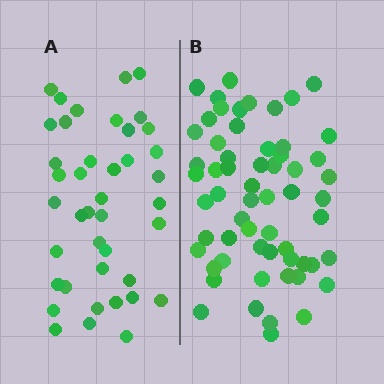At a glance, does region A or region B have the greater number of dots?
Region B (the right region) has more dots.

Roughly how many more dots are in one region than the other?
Region B has approximately 20 more dots than region A.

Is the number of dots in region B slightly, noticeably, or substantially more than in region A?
Region B has substantially more. The ratio is roughly 1.5 to 1.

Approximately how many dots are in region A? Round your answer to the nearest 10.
About 40 dots. (The exact count is 41, which rounds to 40.)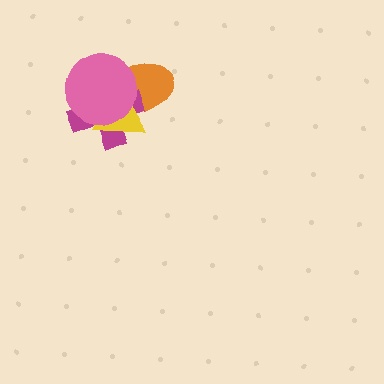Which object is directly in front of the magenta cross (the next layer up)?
The yellow triangle is directly in front of the magenta cross.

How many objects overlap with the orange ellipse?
3 objects overlap with the orange ellipse.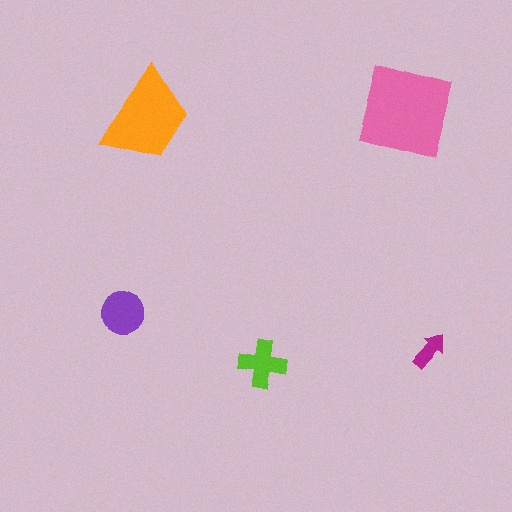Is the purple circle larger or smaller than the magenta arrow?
Larger.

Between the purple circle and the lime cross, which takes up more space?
The purple circle.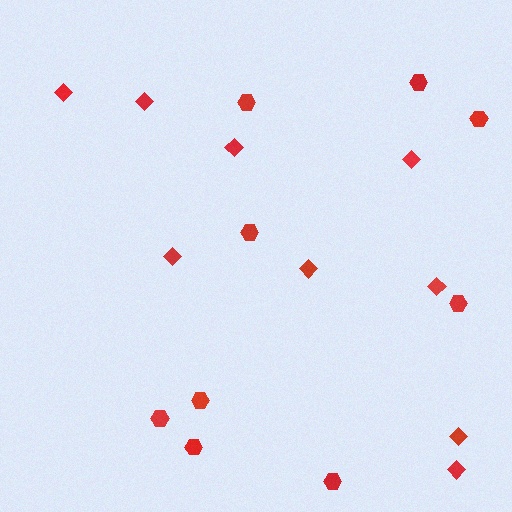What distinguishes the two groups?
There are 2 groups: one group of diamonds (9) and one group of hexagons (9).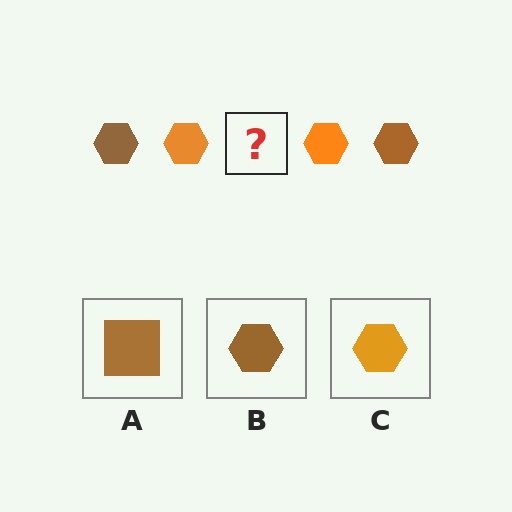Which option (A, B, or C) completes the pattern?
B.